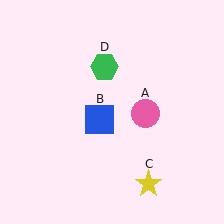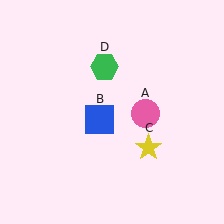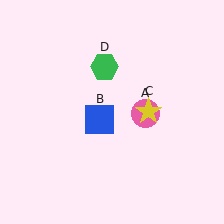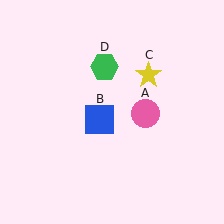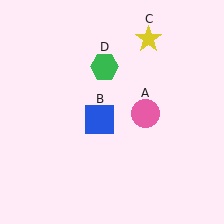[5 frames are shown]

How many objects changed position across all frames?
1 object changed position: yellow star (object C).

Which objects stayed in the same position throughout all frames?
Pink circle (object A) and blue square (object B) and green hexagon (object D) remained stationary.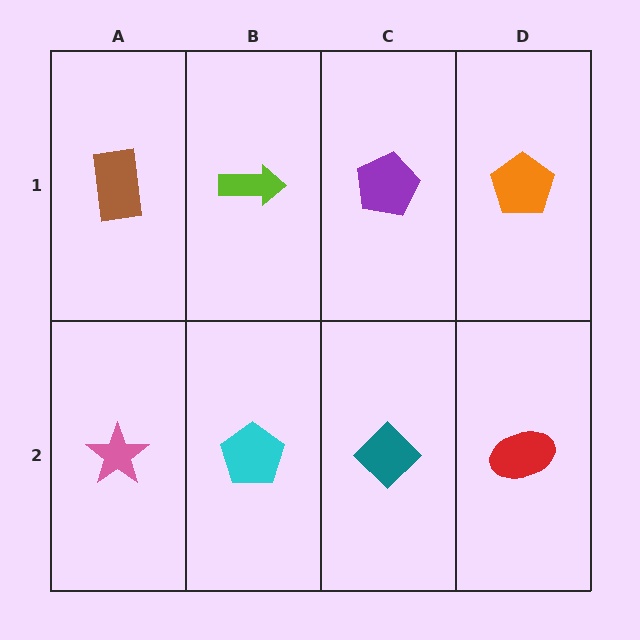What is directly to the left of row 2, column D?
A teal diamond.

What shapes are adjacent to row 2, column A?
A brown rectangle (row 1, column A), a cyan pentagon (row 2, column B).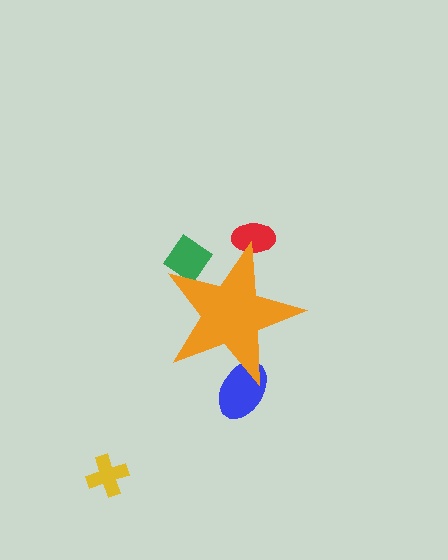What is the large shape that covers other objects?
An orange star.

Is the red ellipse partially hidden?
Yes, the red ellipse is partially hidden behind the orange star.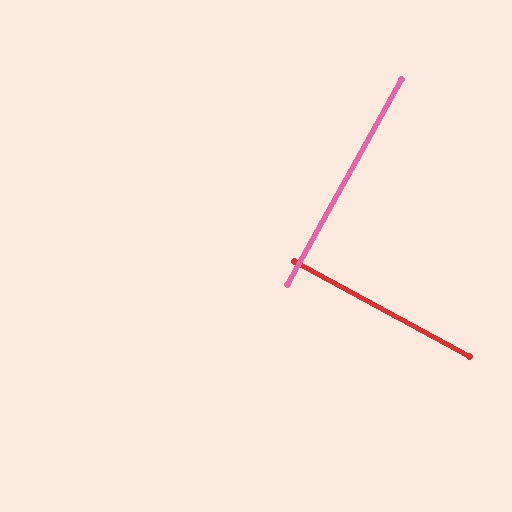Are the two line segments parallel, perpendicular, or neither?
Perpendicular — they meet at approximately 89°.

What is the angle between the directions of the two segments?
Approximately 89 degrees.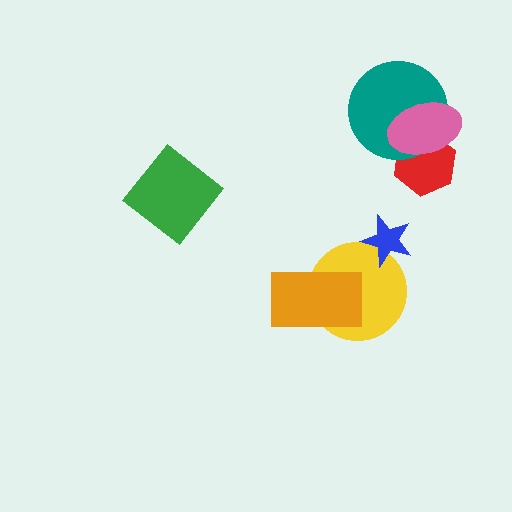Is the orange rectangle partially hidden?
No, no other shape covers it.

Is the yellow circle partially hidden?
Yes, it is partially covered by another shape.